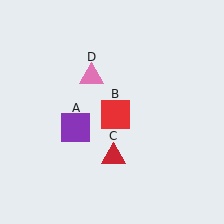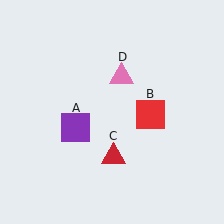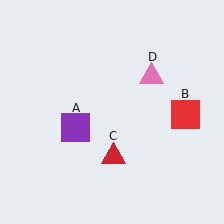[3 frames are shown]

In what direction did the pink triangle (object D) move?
The pink triangle (object D) moved right.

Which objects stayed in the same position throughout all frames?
Purple square (object A) and red triangle (object C) remained stationary.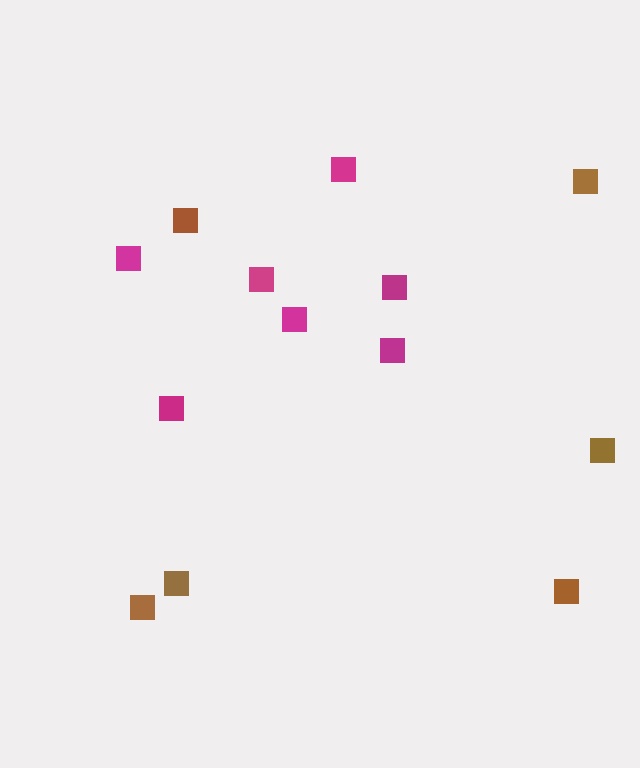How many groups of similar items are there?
There are 2 groups: one group of magenta squares (7) and one group of brown squares (6).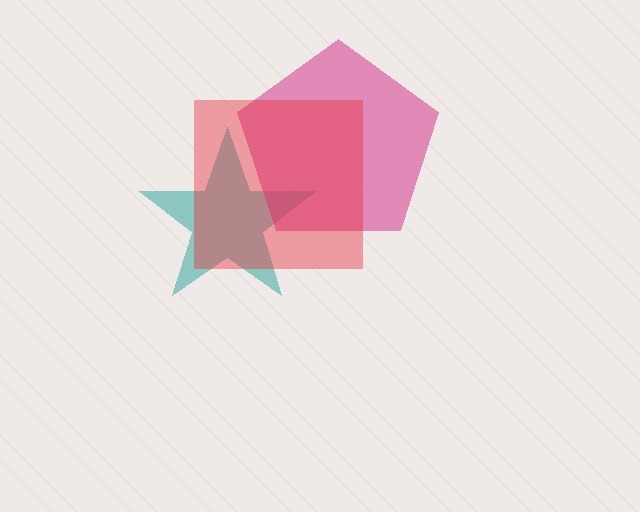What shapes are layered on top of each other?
The layered shapes are: a teal star, a magenta pentagon, a red square.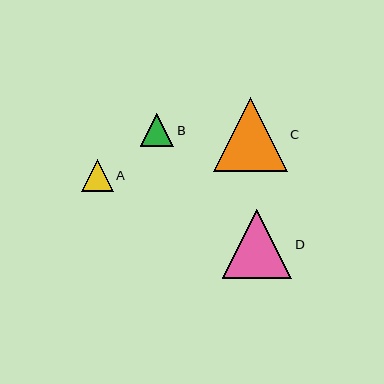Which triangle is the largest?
Triangle C is the largest with a size of approximately 73 pixels.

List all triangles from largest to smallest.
From largest to smallest: C, D, B, A.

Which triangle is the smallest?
Triangle A is the smallest with a size of approximately 32 pixels.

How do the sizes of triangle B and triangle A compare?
Triangle B and triangle A are approximately the same size.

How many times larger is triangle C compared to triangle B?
Triangle C is approximately 2.2 times the size of triangle B.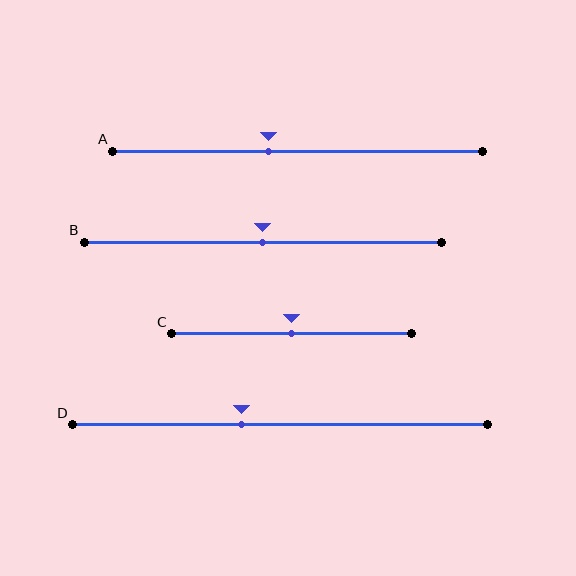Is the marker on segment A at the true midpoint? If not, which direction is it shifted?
No, the marker on segment A is shifted to the left by about 8% of the segment length.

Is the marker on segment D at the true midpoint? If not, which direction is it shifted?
No, the marker on segment D is shifted to the left by about 9% of the segment length.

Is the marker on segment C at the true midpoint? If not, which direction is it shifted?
Yes, the marker on segment C is at the true midpoint.